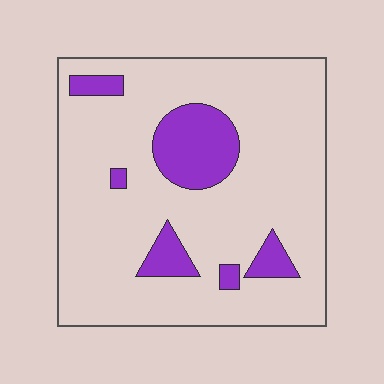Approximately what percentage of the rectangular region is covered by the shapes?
Approximately 15%.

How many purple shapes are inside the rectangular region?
6.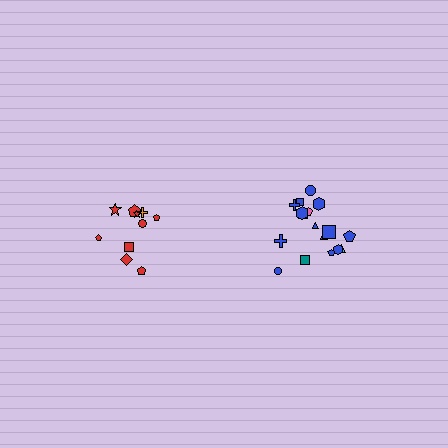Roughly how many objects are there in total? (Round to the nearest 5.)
Roughly 30 objects in total.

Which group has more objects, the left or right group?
The right group.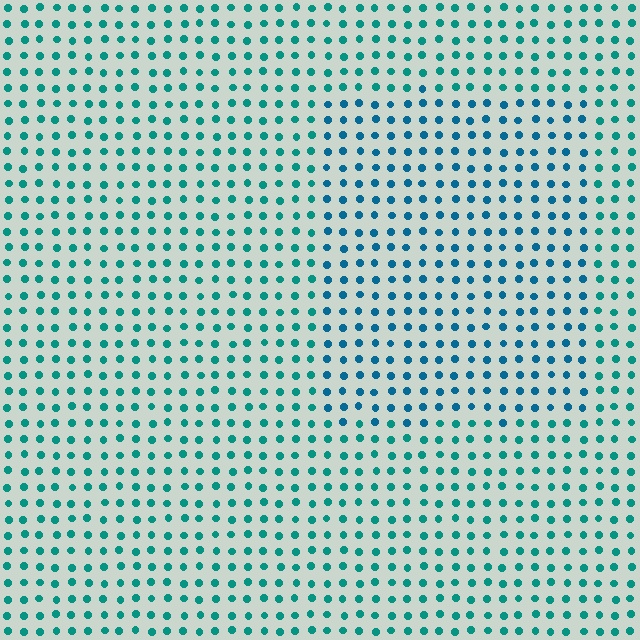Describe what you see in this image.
The image is filled with small teal elements in a uniform arrangement. A rectangle-shaped region is visible where the elements are tinted to a slightly different hue, forming a subtle color boundary.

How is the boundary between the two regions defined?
The boundary is defined purely by a slight shift in hue (about 25 degrees). Spacing, size, and orientation are identical on both sides.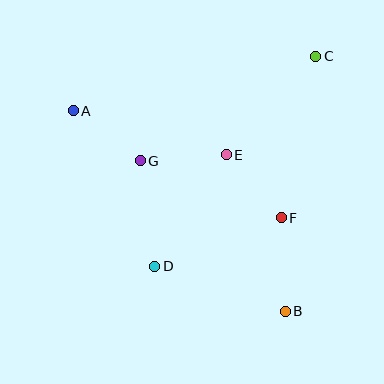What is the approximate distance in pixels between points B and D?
The distance between B and D is approximately 138 pixels.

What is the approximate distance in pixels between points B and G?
The distance between B and G is approximately 209 pixels.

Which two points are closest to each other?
Points A and G are closest to each other.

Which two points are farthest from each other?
Points A and B are farthest from each other.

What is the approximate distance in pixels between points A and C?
The distance between A and C is approximately 248 pixels.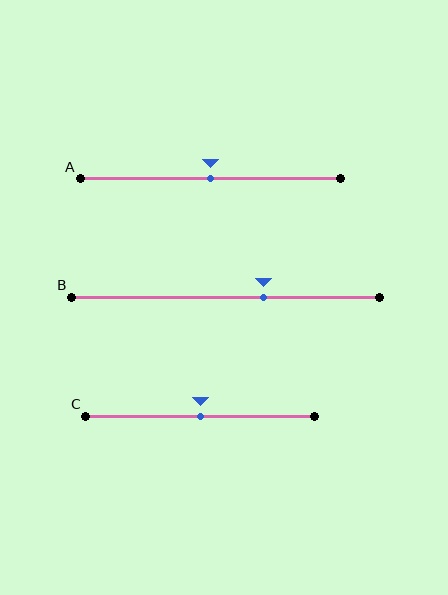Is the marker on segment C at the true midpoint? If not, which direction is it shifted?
Yes, the marker on segment C is at the true midpoint.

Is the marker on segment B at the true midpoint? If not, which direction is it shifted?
No, the marker on segment B is shifted to the right by about 12% of the segment length.